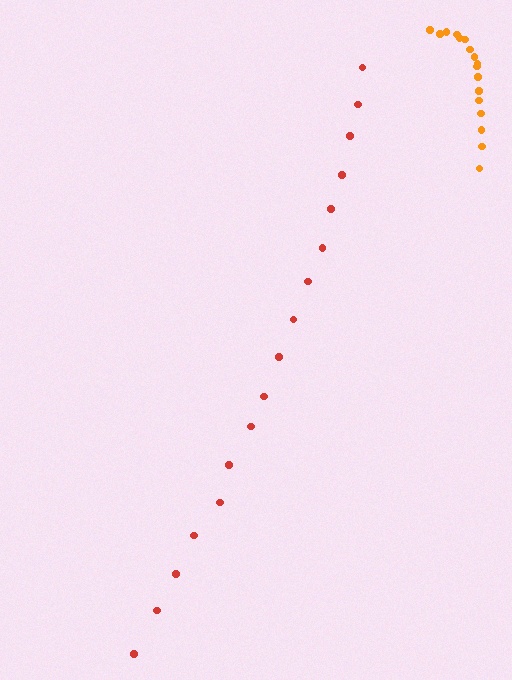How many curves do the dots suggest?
There are 2 distinct paths.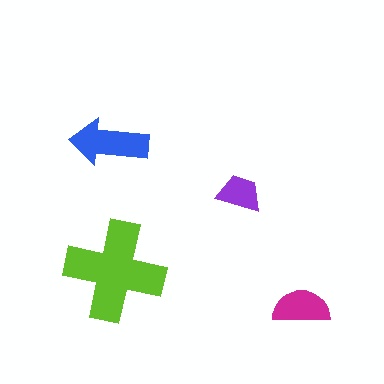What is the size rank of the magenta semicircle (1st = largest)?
3rd.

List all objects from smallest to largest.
The purple trapezoid, the magenta semicircle, the blue arrow, the lime cross.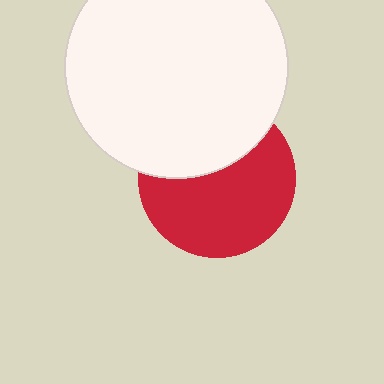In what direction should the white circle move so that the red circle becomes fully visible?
The white circle should move up. That is the shortest direction to clear the overlap and leave the red circle fully visible.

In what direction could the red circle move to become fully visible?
The red circle could move down. That would shift it out from behind the white circle entirely.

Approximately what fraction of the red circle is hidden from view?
Roughly 38% of the red circle is hidden behind the white circle.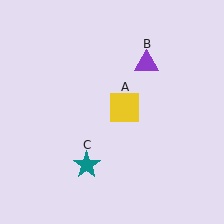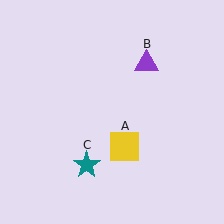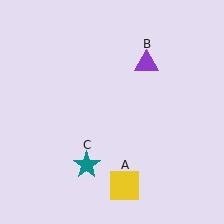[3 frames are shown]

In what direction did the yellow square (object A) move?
The yellow square (object A) moved down.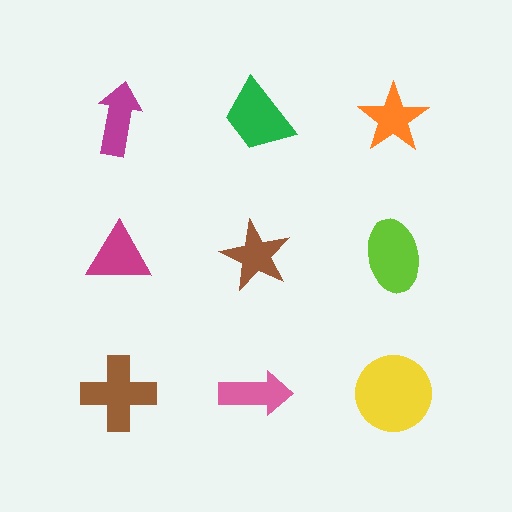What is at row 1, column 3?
An orange star.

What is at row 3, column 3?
A yellow circle.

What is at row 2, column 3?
A lime ellipse.